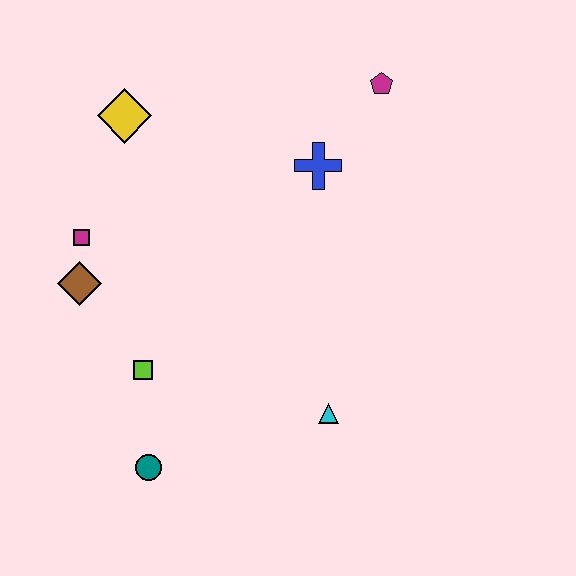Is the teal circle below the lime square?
Yes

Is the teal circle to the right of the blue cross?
No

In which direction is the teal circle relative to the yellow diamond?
The teal circle is below the yellow diamond.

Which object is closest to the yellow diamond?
The magenta square is closest to the yellow diamond.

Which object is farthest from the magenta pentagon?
The teal circle is farthest from the magenta pentagon.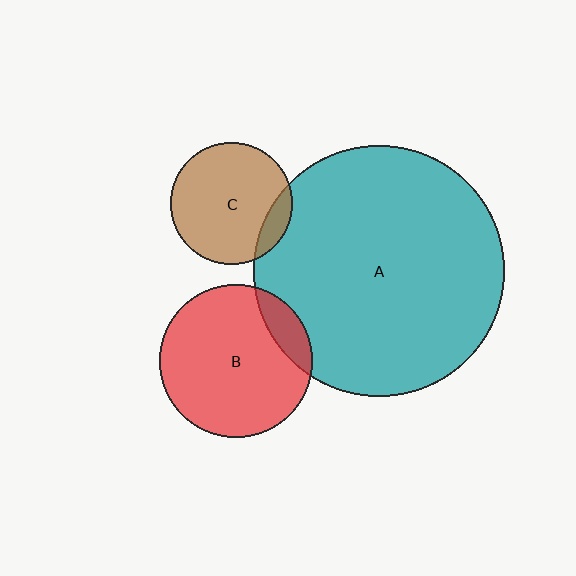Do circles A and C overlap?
Yes.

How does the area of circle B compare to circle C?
Approximately 1.6 times.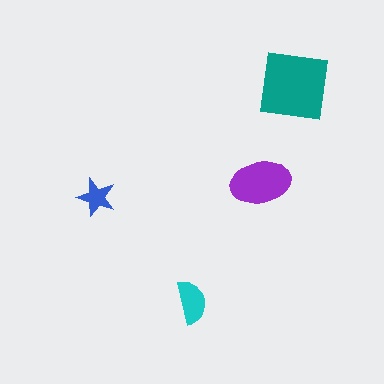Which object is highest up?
The teal square is topmost.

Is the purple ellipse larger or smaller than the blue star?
Larger.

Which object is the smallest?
The blue star.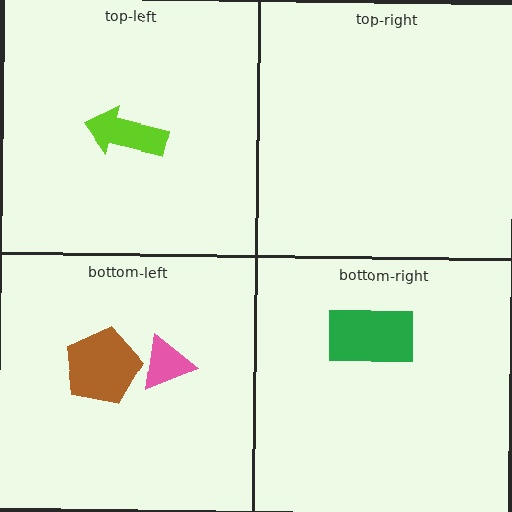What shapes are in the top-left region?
The lime arrow.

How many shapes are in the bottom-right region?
1.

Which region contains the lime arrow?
The top-left region.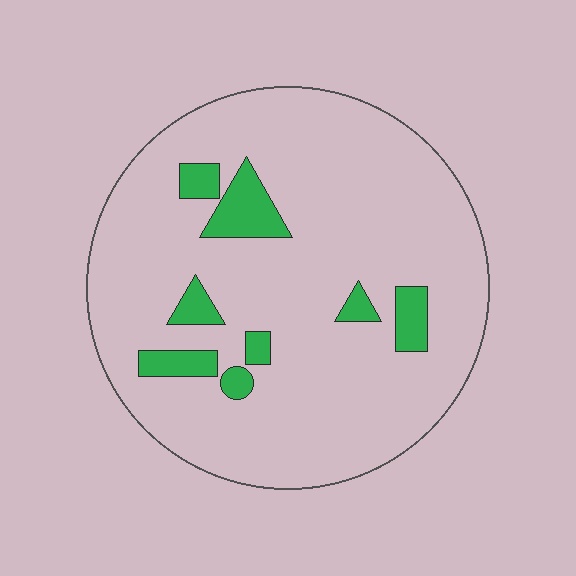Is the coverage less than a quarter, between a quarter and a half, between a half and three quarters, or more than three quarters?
Less than a quarter.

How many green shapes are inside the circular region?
8.